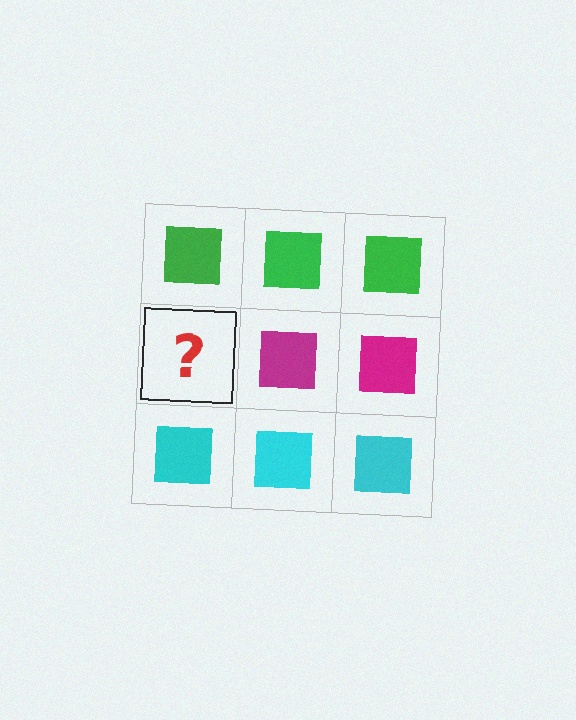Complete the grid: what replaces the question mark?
The question mark should be replaced with a magenta square.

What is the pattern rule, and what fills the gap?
The rule is that each row has a consistent color. The gap should be filled with a magenta square.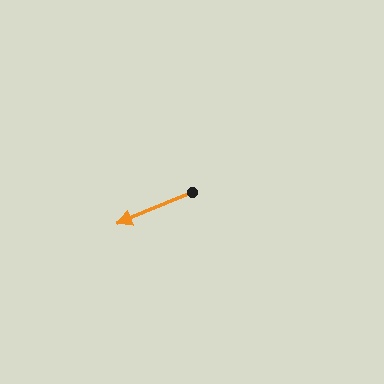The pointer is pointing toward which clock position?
Roughly 8 o'clock.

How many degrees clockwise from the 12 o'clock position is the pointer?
Approximately 247 degrees.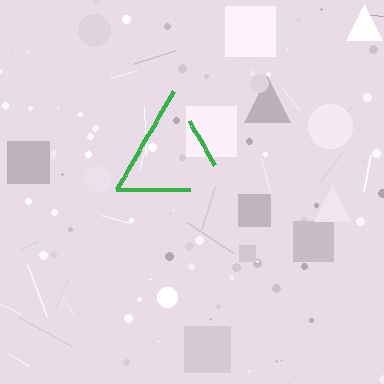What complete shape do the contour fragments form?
The contour fragments form a triangle.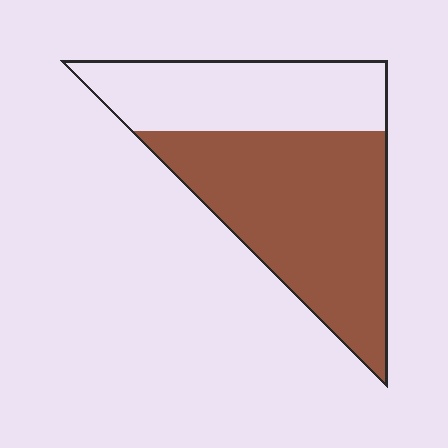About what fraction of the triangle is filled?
About five eighths (5/8).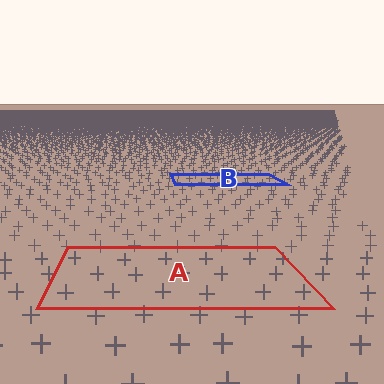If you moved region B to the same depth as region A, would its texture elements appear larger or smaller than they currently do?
They would appear larger. At a closer depth, the same texture elements are projected at a bigger on-screen size.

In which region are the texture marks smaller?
The texture marks are smaller in region B, because it is farther away.